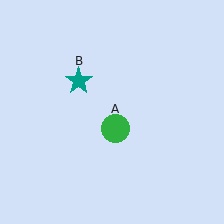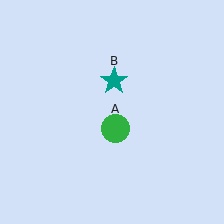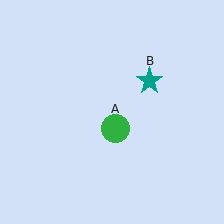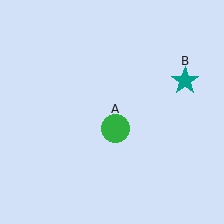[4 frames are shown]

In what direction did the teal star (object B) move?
The teal star (object B) moved right.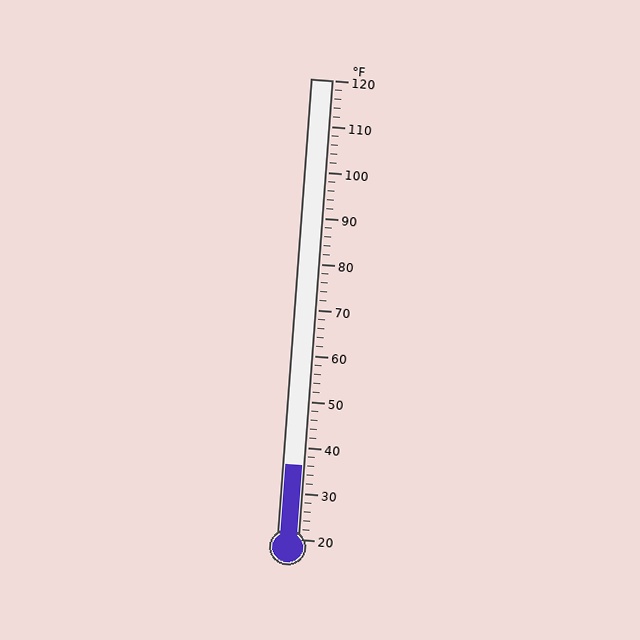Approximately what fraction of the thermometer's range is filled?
The thermometer is filled to approximately 15% of its range.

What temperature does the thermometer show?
The thermometer shows approximately 36°F.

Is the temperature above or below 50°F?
The temperature is below 50°F.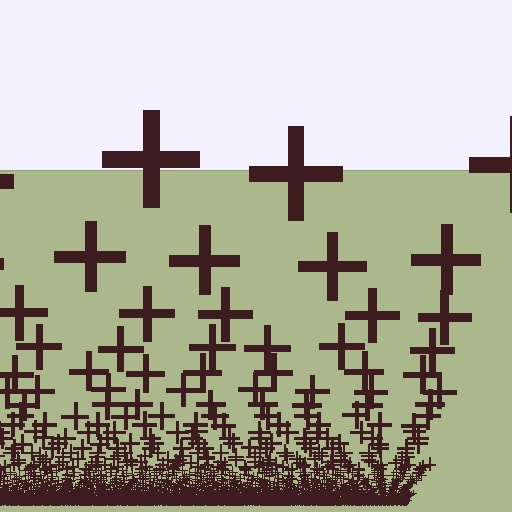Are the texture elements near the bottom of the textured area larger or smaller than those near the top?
Smaller. The gradient is inverted — elements near the bottom are smaller and denser.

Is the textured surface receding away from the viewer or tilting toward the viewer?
The surface appears to tilt toward the viewer. Texture elements get larger and sparser toward the top.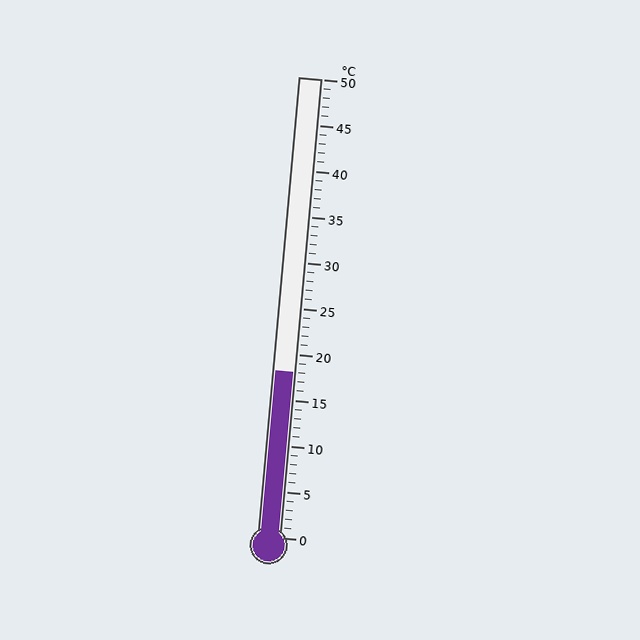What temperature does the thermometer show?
The thermometer shows approximately 18°C.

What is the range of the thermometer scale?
The thermometer scale ranges from 0°C to 50°C.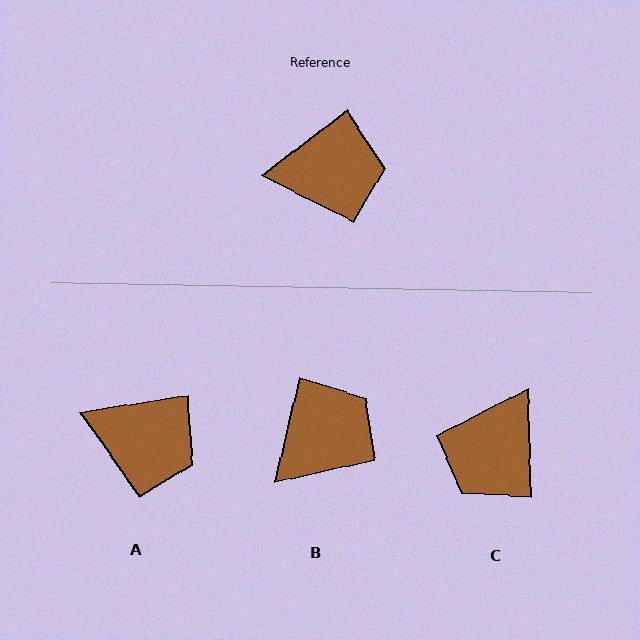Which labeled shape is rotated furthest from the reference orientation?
C, about 126 degrees away.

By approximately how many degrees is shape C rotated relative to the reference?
Approximately 126 degrees clockwise.